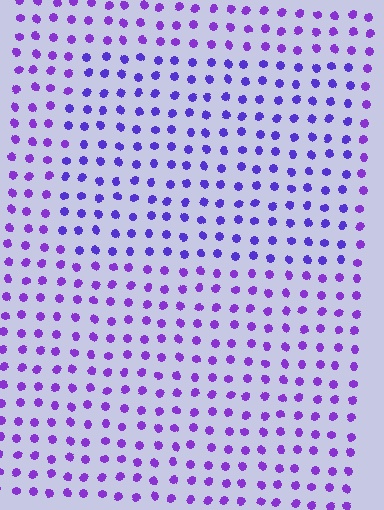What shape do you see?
I see a rectangle.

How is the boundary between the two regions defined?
The boundary is defined purely by a slight shift in hue (about 21 degrees). Spacing, size, and orientation are identical on both sides.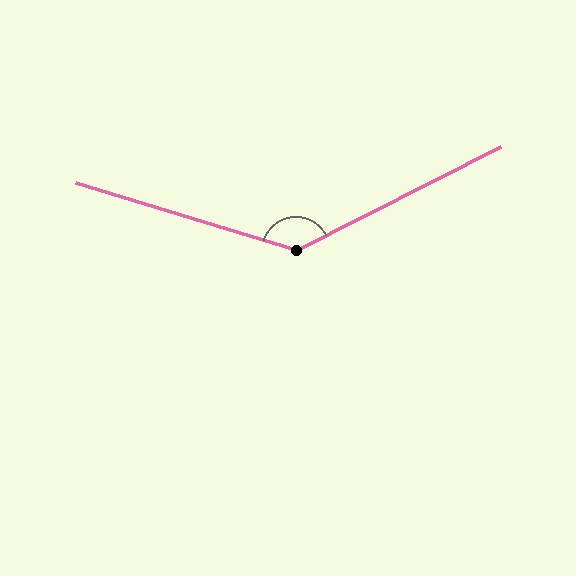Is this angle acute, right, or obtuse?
It is obtuse.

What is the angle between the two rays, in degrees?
Approximately 136 degrees.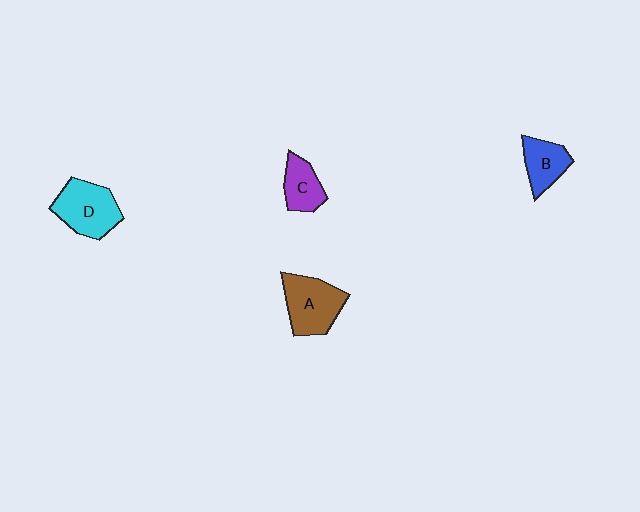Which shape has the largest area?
Shape D (cyan).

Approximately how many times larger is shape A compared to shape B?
Approximately 1.5 times.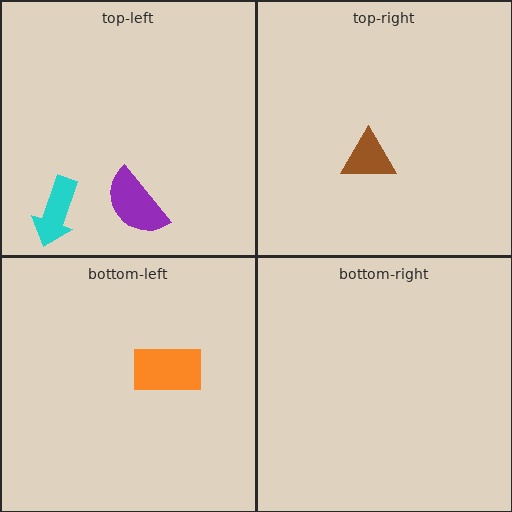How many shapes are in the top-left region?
2.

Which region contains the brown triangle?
The top-right region.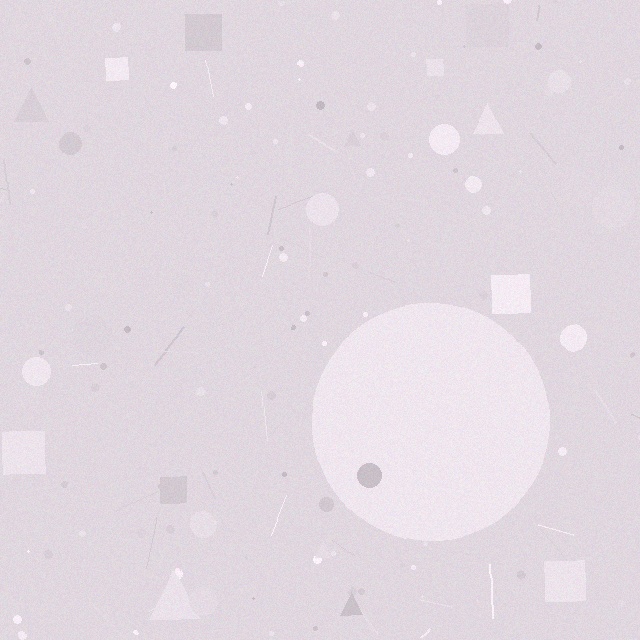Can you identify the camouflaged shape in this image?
The camouflaged shape is a circle.